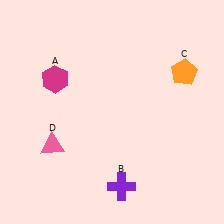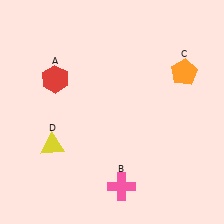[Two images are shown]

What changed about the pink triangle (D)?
In Image 1, D is pink. In Image 2, it changed to yellow.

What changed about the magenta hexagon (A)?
In Image 1, A is magenta. In Image 2, it changed to red.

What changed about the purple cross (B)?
In Image 1, B is purple. In Image 2, it changed to pink.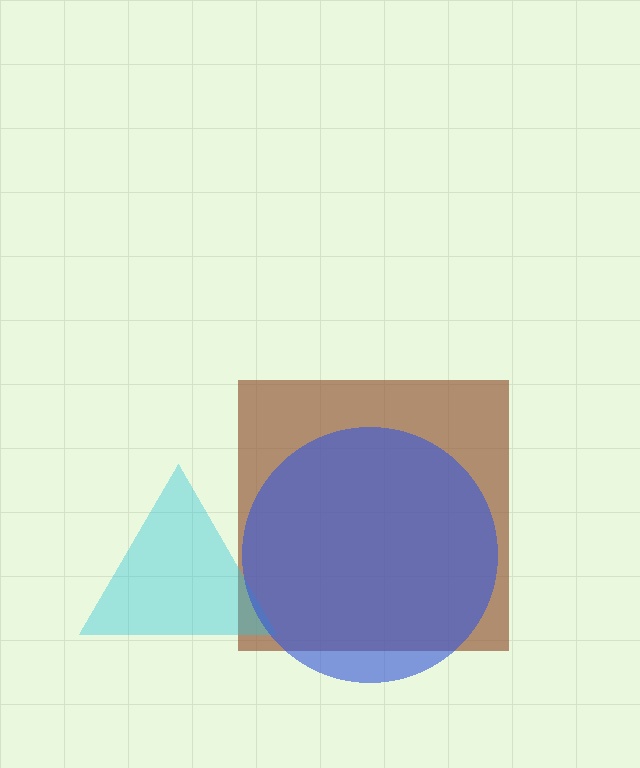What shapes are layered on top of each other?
The layered shapes are: a brown square, a cyan triangle, a blue circle.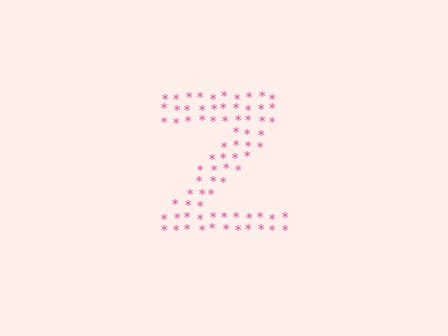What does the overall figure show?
The overall figure shows the letter Z.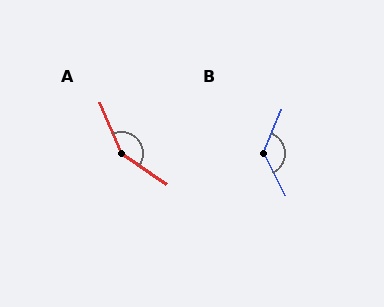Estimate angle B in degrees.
Approximately 130 degrees.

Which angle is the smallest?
B, at approximately 130 degrees.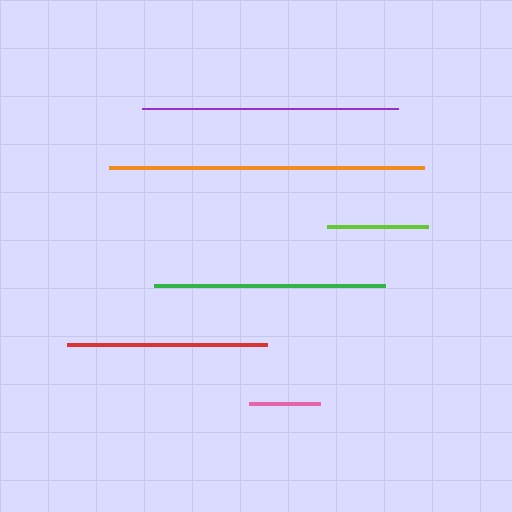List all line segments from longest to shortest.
From longest to shortest: orange, purple, green, red, lime, pink.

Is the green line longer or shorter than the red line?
The green line is longer than the red line.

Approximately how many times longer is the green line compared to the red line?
The green line is approximately 1.2 times the length of the red line.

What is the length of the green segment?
The green segment is approximately 231 pixels long.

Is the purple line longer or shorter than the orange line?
The orange line is longer than the purple line.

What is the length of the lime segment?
The lime segment is approximately 100 pixels long.